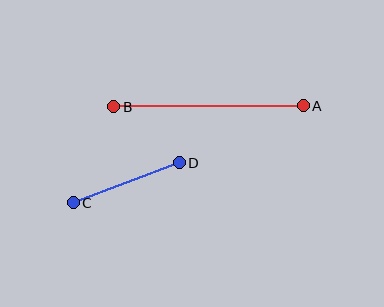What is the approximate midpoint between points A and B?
The midpoint is at approximately (209, 106) pixels.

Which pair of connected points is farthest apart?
Points A and B are farthest apart.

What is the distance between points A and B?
The distance is approximately 190 pixels.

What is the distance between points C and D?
The distance is approximately 113 pixels.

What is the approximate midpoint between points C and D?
The midpoint is at approximately (126, 183) pixels.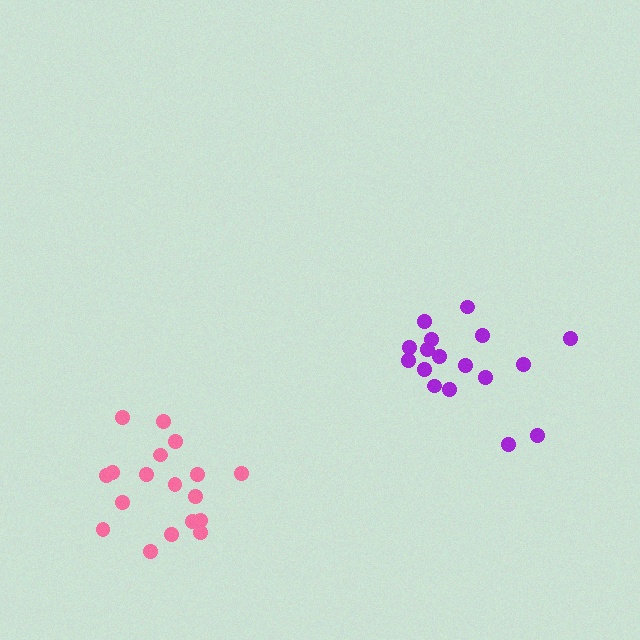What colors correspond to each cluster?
The clusters are colored: pink, purple.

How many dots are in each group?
Group 1: 18 dots, Group 2: 17 dots (35 total).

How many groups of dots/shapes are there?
There are 2 groups.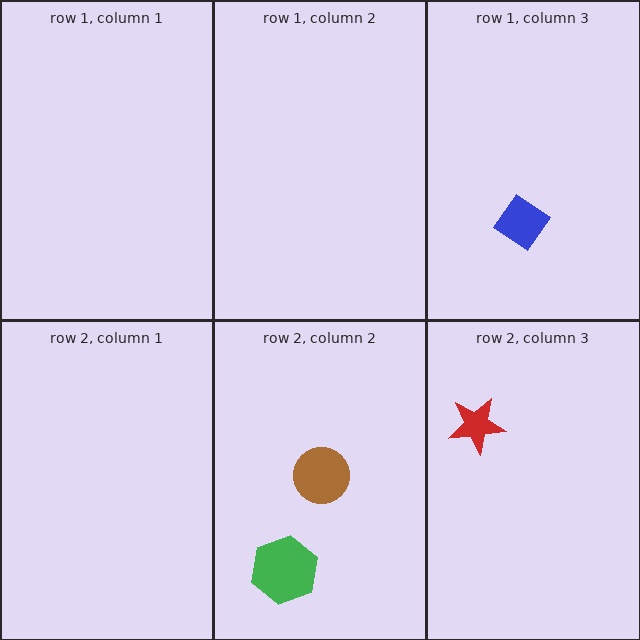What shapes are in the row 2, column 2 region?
The green hexagon, the brown circle.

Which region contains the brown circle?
The row 2, column 2 region.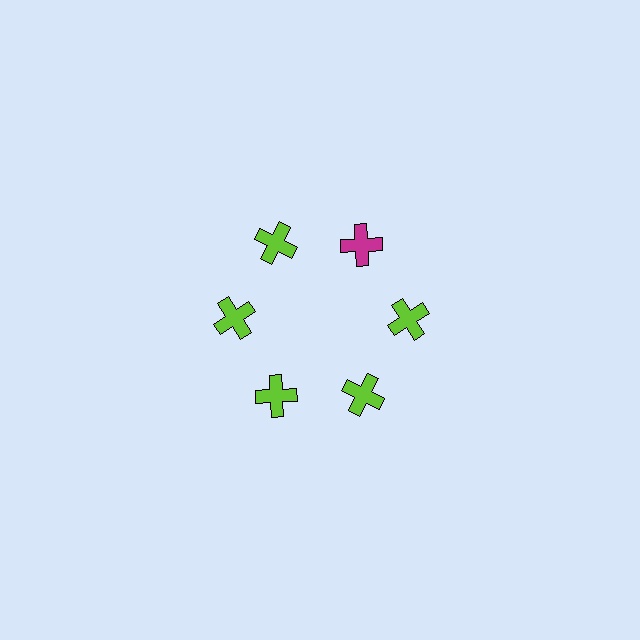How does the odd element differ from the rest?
It has a different color: magenta instead of lime.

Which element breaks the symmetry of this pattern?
The magenta cross at roughly the 1 o'clock position breaks the symmetry. All other shapes are lime crosses.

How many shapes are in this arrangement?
There are 6 shapes arranged in a ring pattern.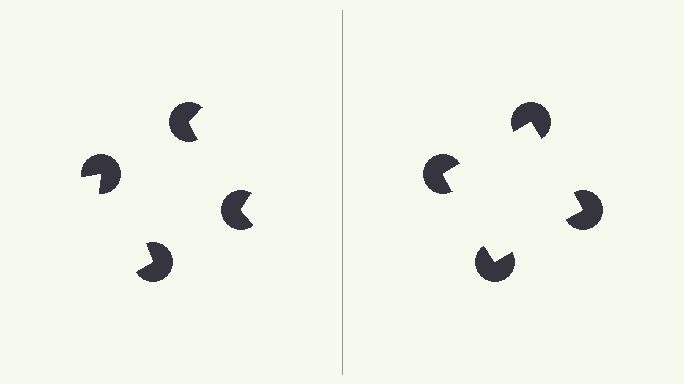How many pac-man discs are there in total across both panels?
8 — 4 on each side.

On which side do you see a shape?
An illusory square appears on the right side. On the left side the wedge cuts are rotated, so no coherent shape forms.